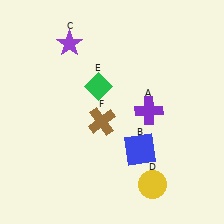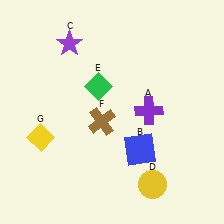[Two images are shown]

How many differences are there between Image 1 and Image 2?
There is 1 difference between the two images.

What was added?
A yellow diamond (G) was added in Image 2.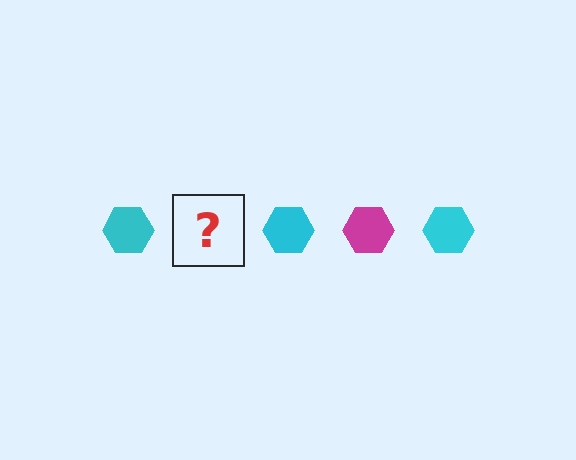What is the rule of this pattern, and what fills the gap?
The rule is that the pattern cycles through cyan, magenta hexagons. The gap should be filled with a magenta hexagon.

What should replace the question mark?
The question mark should be replaced with a magenta hexagon.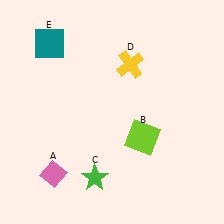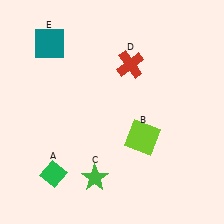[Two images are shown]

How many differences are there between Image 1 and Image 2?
There are 2 differences between the two images.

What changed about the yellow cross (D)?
In Image 1, D is yellow. In Image 2, it changed to red.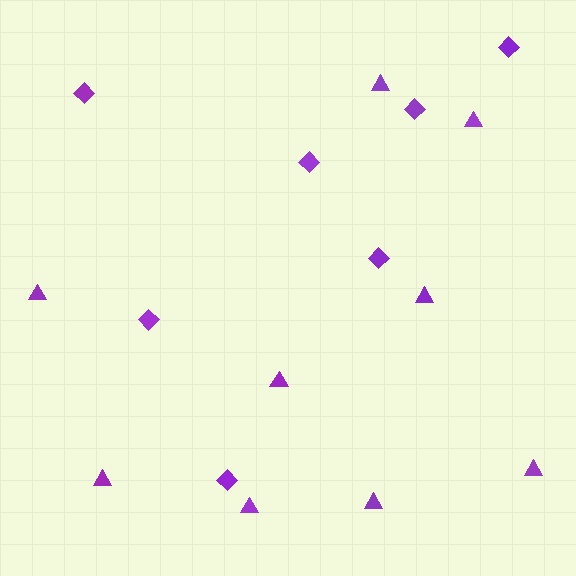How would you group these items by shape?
There are 2 groups: one group of triangles (9) and one group of diamonds (7).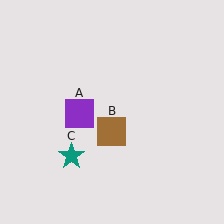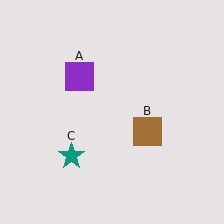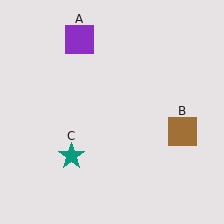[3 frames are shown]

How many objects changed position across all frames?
2 objects changed position: purple square (object A), brown square (object B).